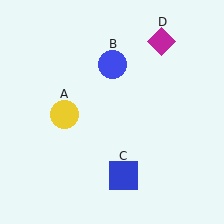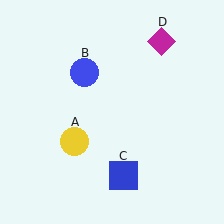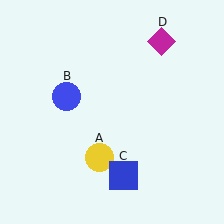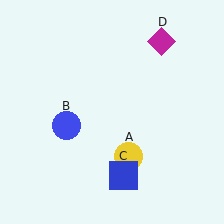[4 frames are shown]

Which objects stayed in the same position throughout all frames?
Blue square (object C) and magenta diamond (object D) remained stationary.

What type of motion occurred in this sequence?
The yellow circle (object A), blue circle (object B) rotated counterclockwise around the center of the scene.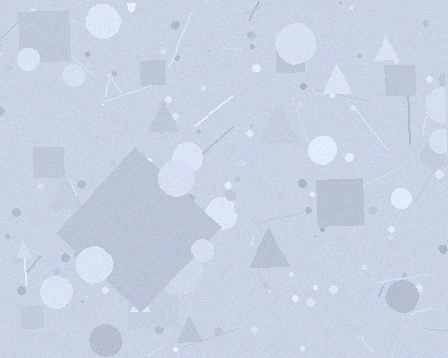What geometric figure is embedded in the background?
A diamond is embedded in the background.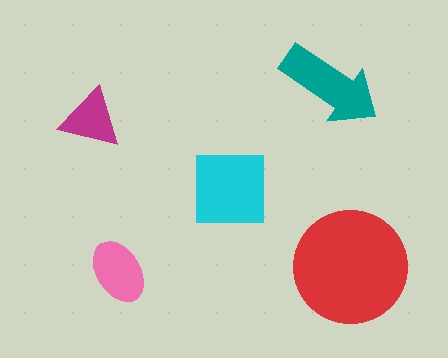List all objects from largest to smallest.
The red circle, the cyan square, the teal arrow, the pink ellipse, the magenta triangle.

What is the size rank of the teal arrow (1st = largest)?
3rd.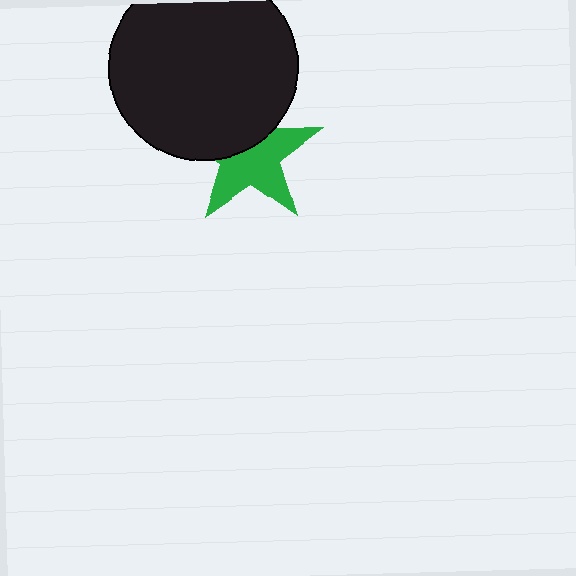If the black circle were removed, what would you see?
You would see the complete green star.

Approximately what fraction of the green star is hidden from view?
Roughly 40% of the green star is hidden behind the black circle.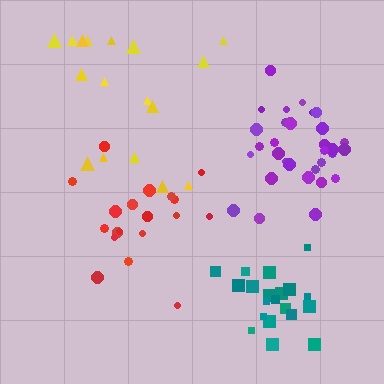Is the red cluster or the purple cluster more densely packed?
Purple.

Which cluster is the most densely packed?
Purple.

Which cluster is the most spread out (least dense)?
Yellow.